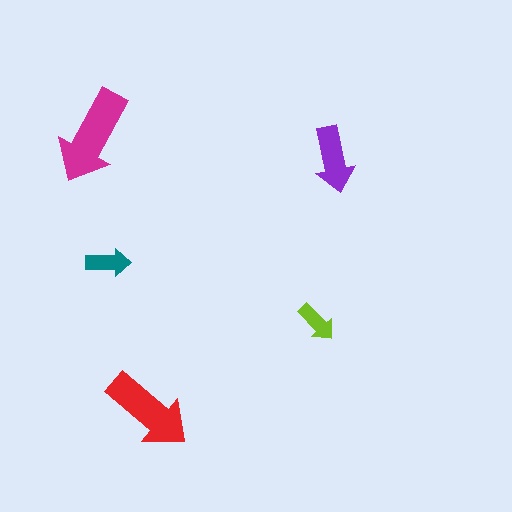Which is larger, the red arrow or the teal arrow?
The red one.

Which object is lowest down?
The red arrow is bottommost.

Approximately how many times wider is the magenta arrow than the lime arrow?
About 2.5 times wider.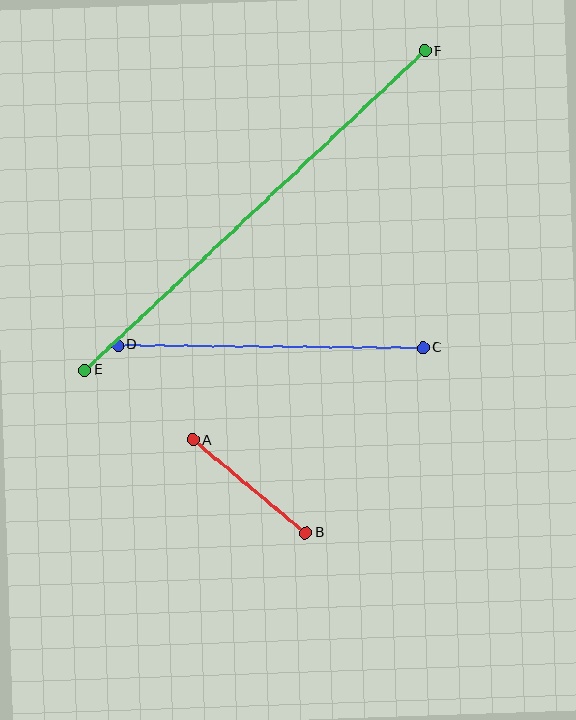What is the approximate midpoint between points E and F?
The midpoint is at approximately (255, 211) pixels.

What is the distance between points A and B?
The distance is approximately 146 pixels.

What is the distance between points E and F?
The distance is approximately 466 pixels.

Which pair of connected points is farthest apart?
Points E and F are farthest apart.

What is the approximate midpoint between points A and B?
The midpoint is at approximately (249, 486) pixels.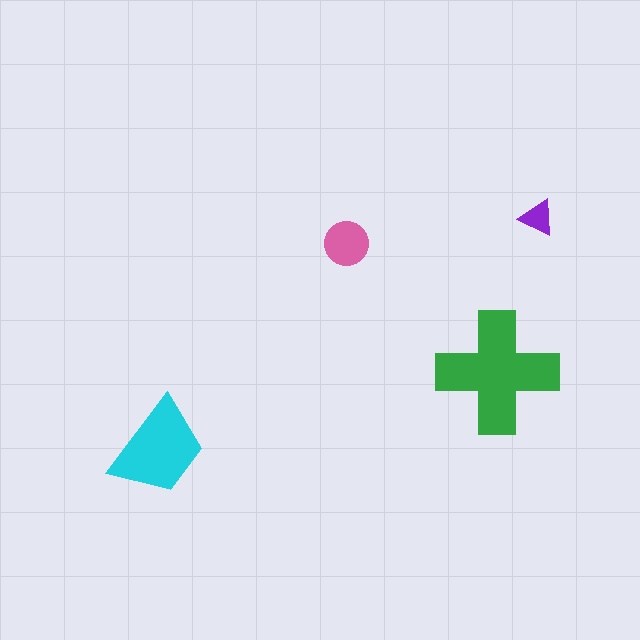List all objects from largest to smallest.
The green cross, the cyan trapezoid, the pink circle, the purple triangle.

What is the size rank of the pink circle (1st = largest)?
3rd.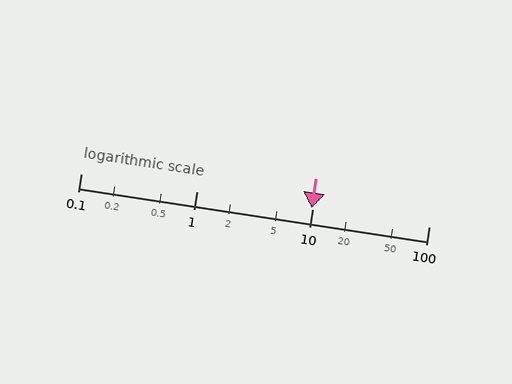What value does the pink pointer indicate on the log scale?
The pointer indicates approximately 9.7.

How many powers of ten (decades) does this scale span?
The scale spans 3 decades, from 0.1 to 100.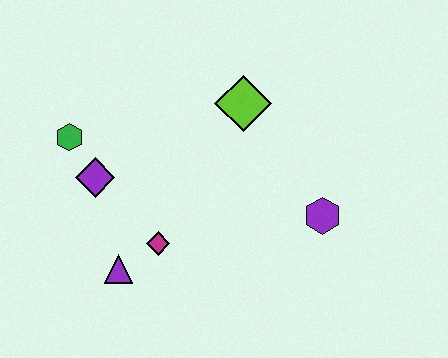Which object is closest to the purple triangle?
The magenta diamond is closest to the purple triangle.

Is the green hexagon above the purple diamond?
Yes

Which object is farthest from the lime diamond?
The purple triangle is farthest from the lime diamond.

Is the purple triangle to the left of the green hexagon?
No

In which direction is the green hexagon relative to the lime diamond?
The green hexagon is to the left of the lime diamond.